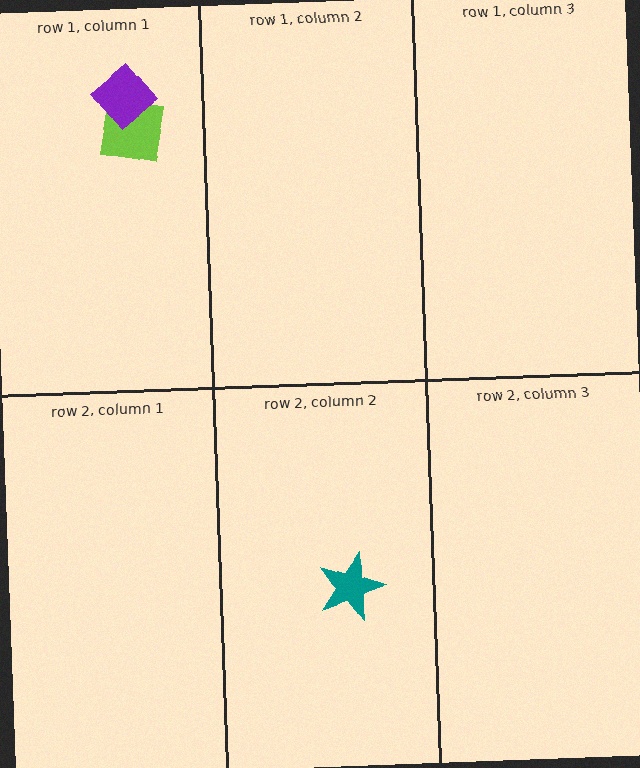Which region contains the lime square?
The row 1, column 1 region.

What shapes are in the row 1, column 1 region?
The lime square, the purple diamond.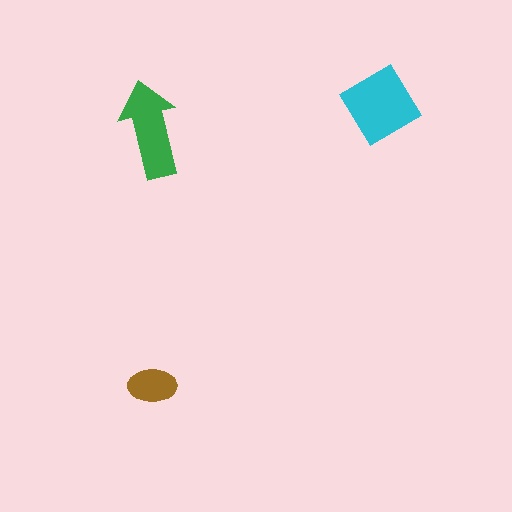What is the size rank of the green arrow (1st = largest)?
2nd.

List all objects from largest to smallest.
The cyan diamond, the green arrow, the brown ellipse.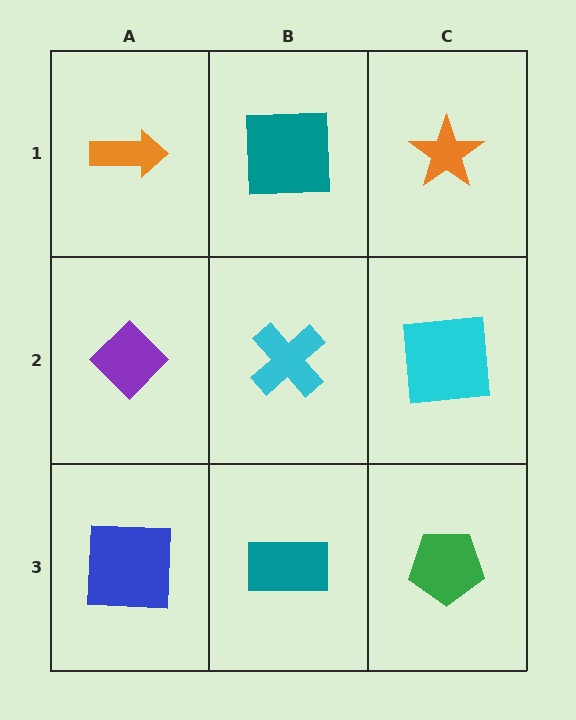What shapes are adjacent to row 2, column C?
An orange star (row 1, column C), a green pentagon (row 3, column C), a cyan cross (row 2, column B).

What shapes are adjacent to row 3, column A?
A purple diamond (row 2, column A), a teal rectangle (row 3, column B).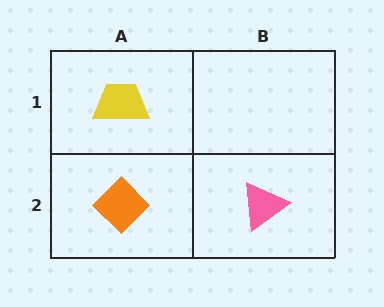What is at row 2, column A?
An orange diamond.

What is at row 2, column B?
A pink triangle.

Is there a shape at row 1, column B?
No, that cell is empty.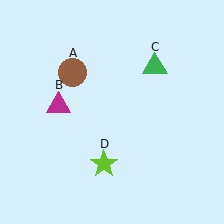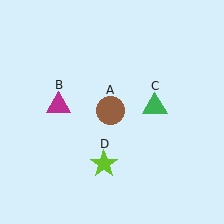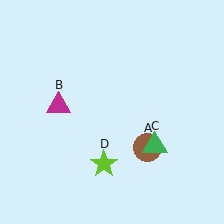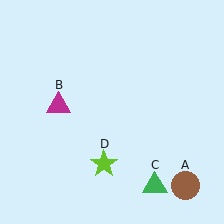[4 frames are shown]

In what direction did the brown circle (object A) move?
The brown circle (object A) moved down and to the right.